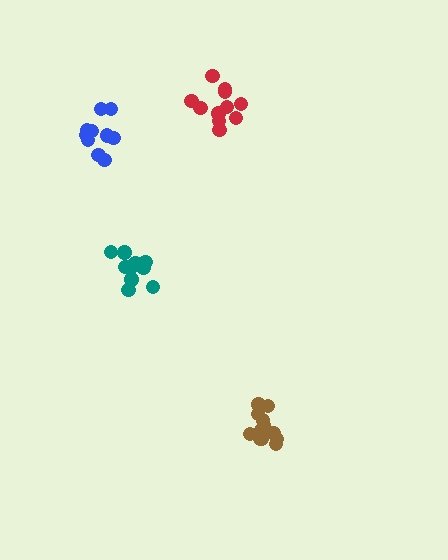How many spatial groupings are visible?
There are 4 spatial groupings.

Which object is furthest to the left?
The blue cluster is leftmost.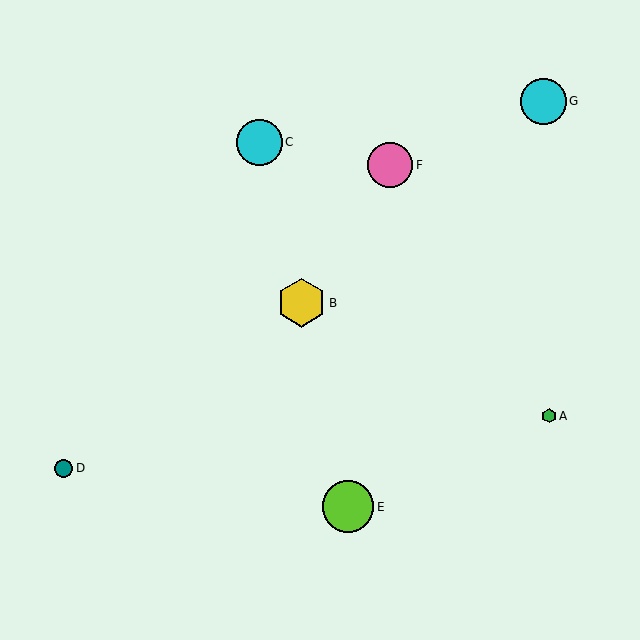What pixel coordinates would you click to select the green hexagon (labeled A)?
Click at (549, 416) to select the green hexagon A.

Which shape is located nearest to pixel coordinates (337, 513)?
The lime circle (labeled E) at (348, 507) is nearest to that location.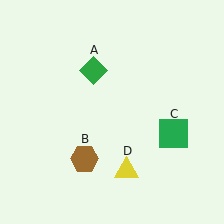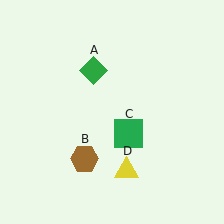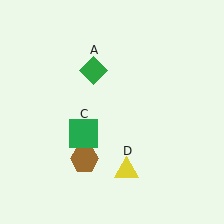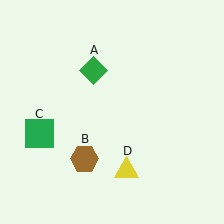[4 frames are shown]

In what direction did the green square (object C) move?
The green square (object C) moved left.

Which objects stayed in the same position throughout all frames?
Green diamond (object A) and brown hexagon (object B) and yellow triangle (object D) remained stationary.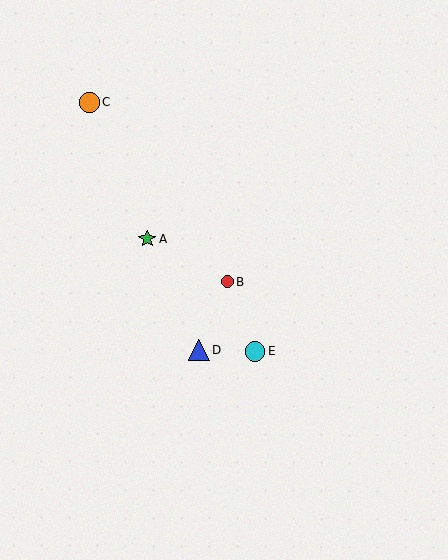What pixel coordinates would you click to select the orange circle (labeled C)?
Click at (89, 103) to select the orange circle C.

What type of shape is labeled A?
Shape A is a green star.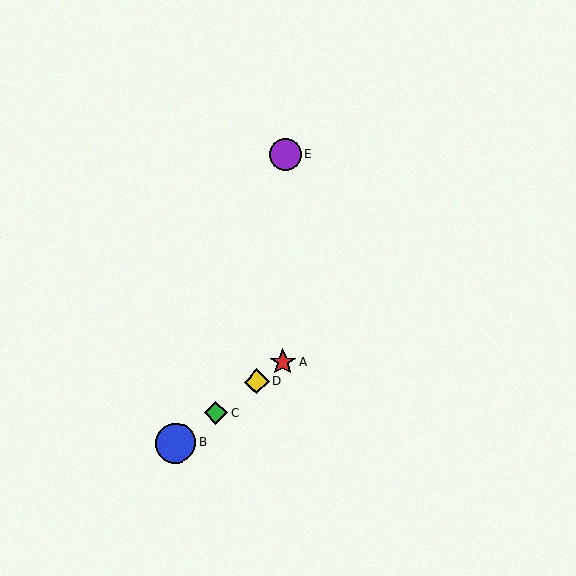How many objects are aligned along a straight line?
4 objects (A, B, C, D) are aligned along a straight line.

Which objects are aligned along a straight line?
Objects A, B, C, D are aligned along a straight line.